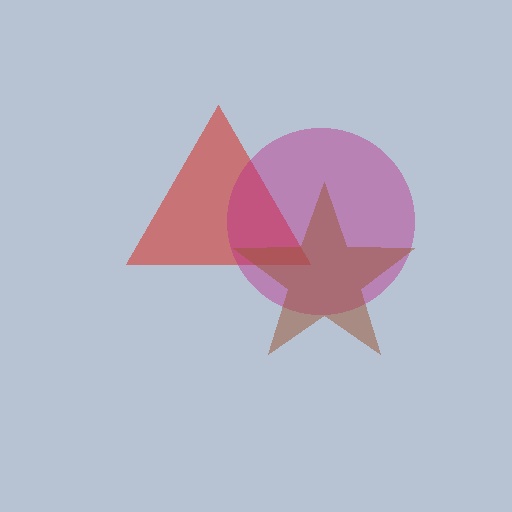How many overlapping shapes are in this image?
There are 3 overlapping shapes in the image.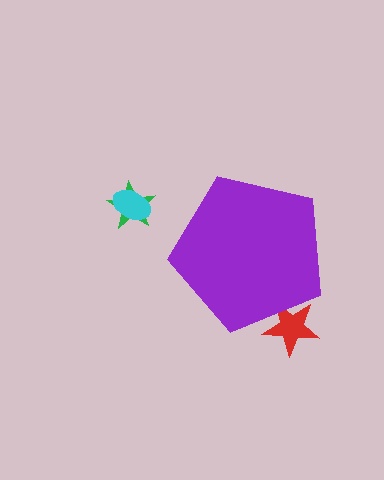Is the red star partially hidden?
Yes, the red star is partially hidden behind the purple pentagon.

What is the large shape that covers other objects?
A purple pentagon.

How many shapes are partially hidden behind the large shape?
1 shape is partially hidden.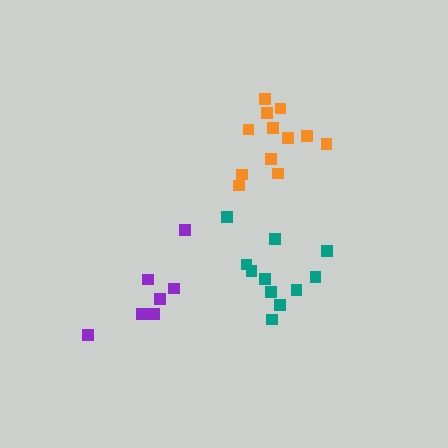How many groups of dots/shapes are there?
There are 3 groups.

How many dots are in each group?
Group 1: 7 dots, Group 2: 11 dots, Group 3: 12 dots (30 total).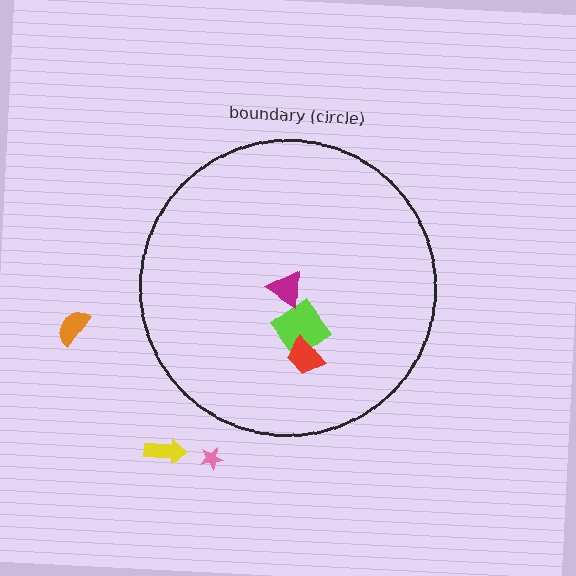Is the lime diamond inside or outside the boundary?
Inside.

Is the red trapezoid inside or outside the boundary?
Inside.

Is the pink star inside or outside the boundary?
Outside.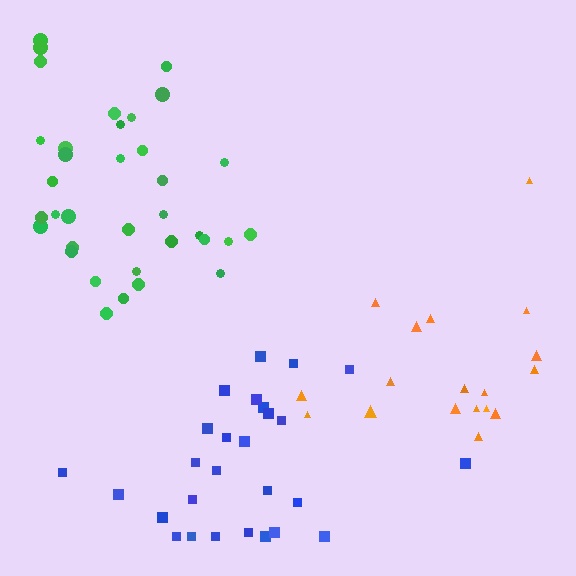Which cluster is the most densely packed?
Green.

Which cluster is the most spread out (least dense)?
Orange.